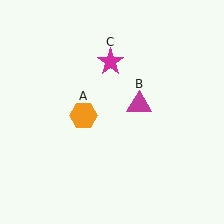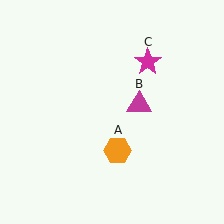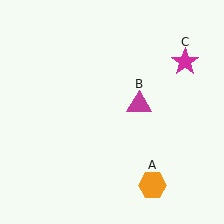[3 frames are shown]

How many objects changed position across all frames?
2 objects changed position: orange hexagon (object A), magenta star (object C).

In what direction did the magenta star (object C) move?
The magenta star (object C) moved right.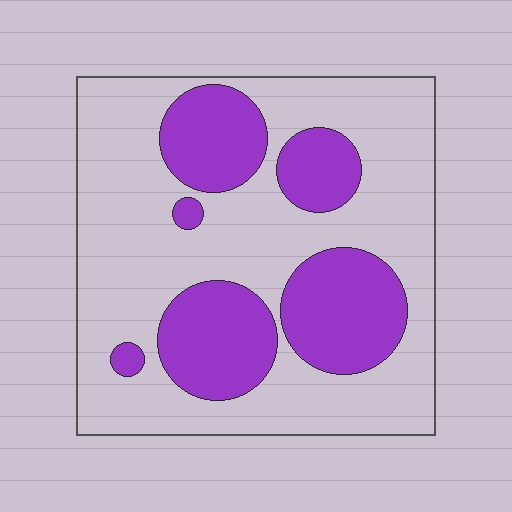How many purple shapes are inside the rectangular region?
6.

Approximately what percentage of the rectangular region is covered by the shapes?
Approximately 30%.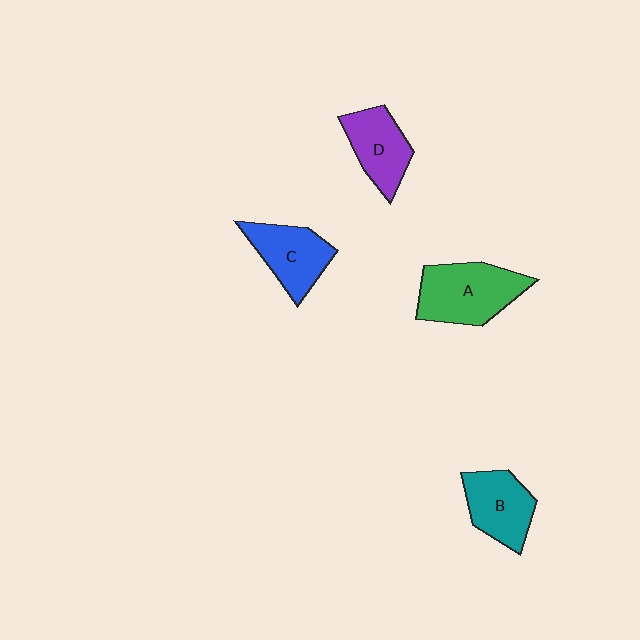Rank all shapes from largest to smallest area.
From largest to smallest: A (green), C (blue), B (teal), D (purple).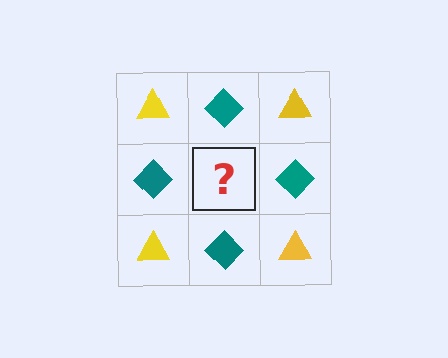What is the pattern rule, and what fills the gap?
The rule is that it alternates yellow triangle and teal diamond in a checkerboard pattern. The gap should be filled with a yellow triangle.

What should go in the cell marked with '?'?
The missing cell should contain a yellow triangle.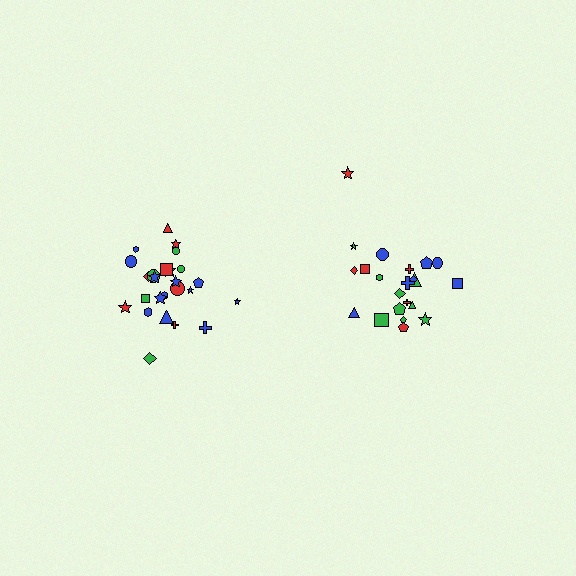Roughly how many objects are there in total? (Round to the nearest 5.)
Roughly 45 objects in total.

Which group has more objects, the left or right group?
The left group.